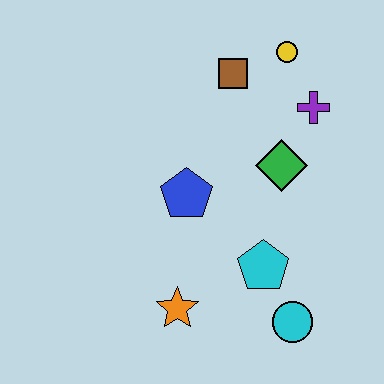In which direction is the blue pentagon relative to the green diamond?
The blue pentagon is to the left of the green diamond.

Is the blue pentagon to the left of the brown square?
Yes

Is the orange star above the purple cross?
No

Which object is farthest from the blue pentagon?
The yellow circle is farthest from the blue pentagon.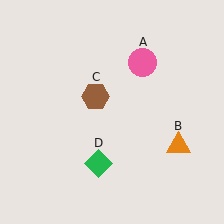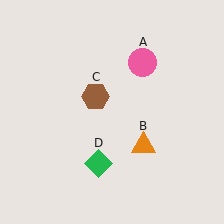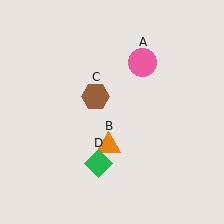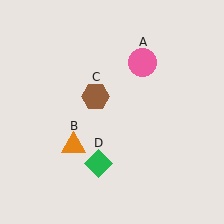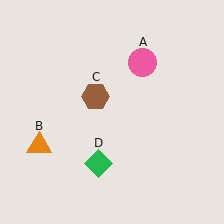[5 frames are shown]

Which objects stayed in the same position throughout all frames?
Pink circle (object A) and brown hexagon (object C) and green diamond (object D) remained stationary.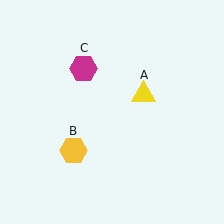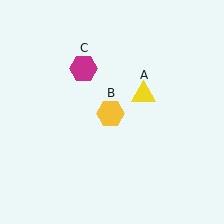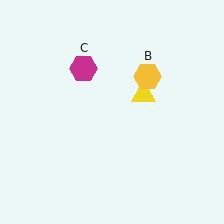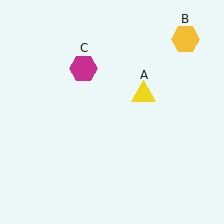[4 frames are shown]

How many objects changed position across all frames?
1 object changed position: yellow hexagon (object B).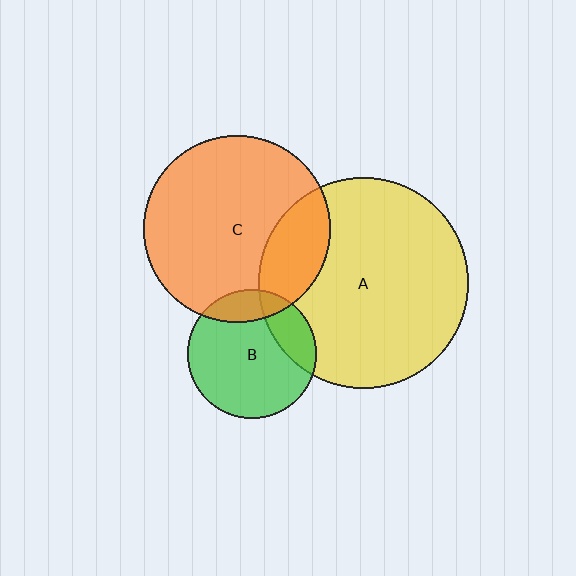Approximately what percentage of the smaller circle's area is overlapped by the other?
Approximately 20%.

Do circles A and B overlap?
Yes.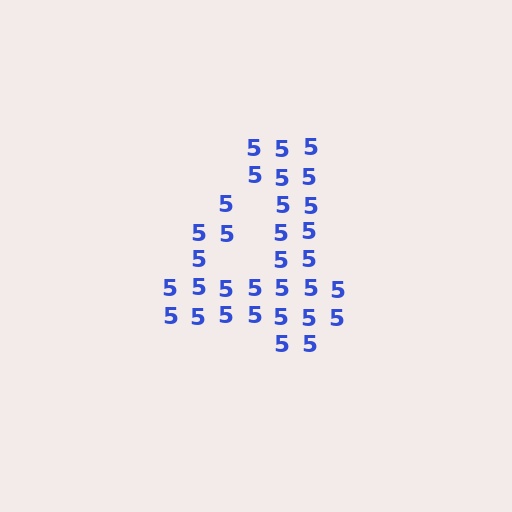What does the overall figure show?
The overall figure shows the digit 4.